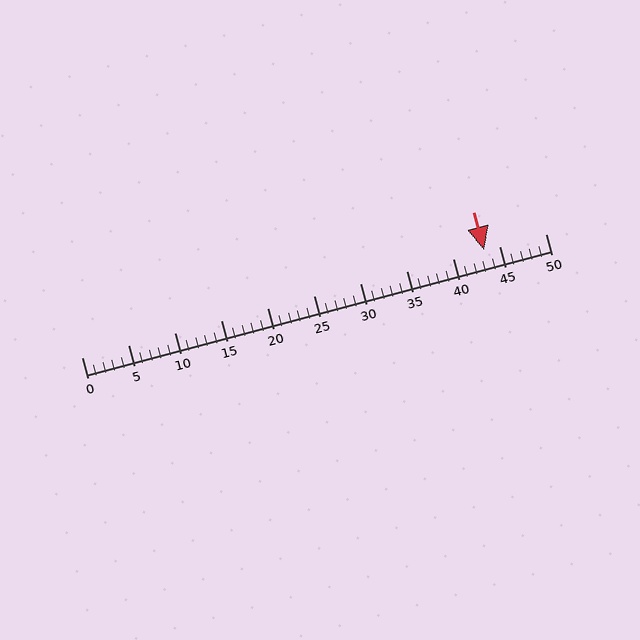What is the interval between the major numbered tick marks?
The major tick marks are spaced 5 units apart.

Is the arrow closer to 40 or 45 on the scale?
The arrow is closer to 45.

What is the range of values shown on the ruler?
The ruler shows values from 0 to 50.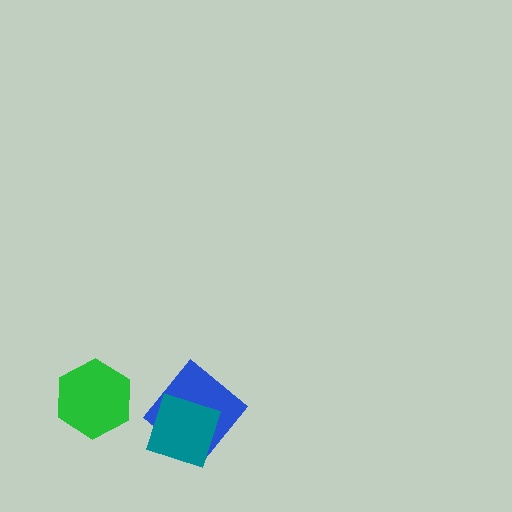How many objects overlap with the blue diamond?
1 object overlaps with the blue diamond.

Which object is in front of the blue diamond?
The teal diamond is in front of the blue diamond.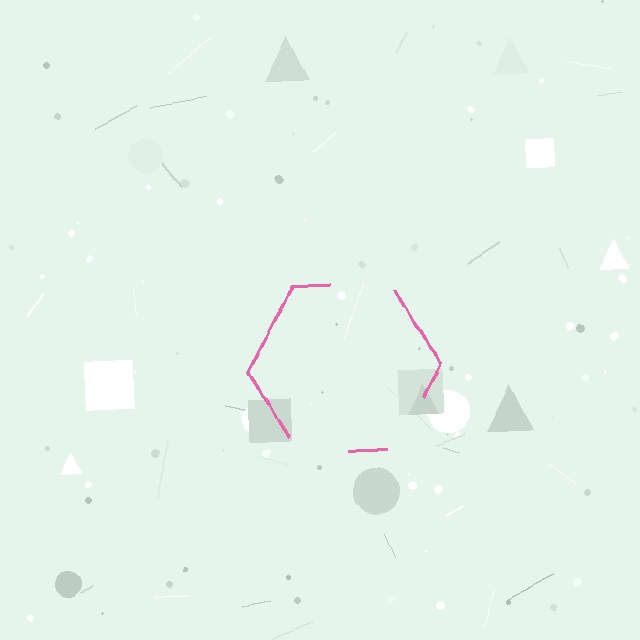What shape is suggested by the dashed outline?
The dashed outline suggests a hexagon.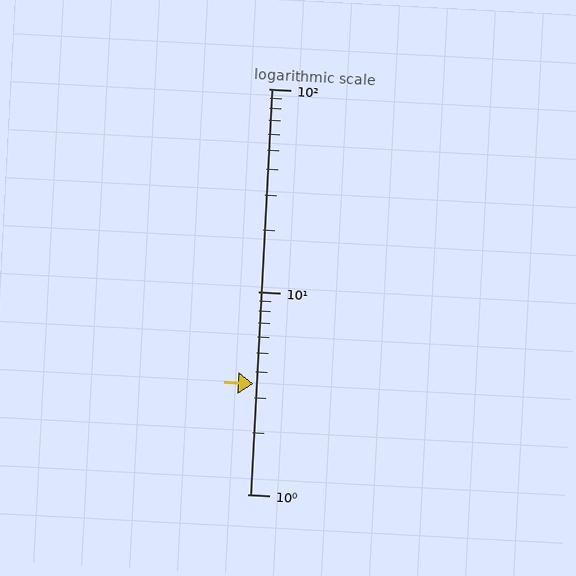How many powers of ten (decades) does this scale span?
The scale spans 2 decades, from 1 to 100.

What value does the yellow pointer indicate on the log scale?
The pointer indicates approximately 3.5.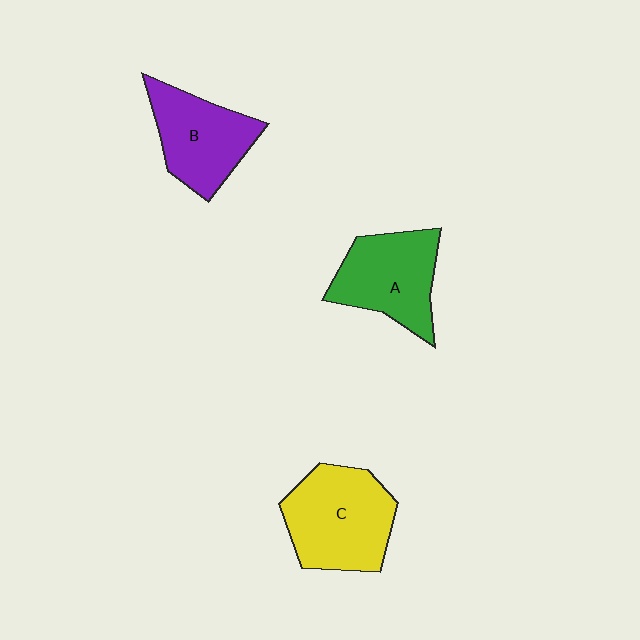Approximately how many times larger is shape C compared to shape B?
Approximately 1.2 times.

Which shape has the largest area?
Shape C (yellow).